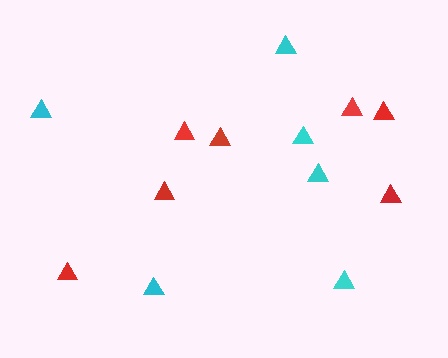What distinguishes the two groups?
There are 2 groups: one group of red triangles (7) and one group of cyan triangles (6).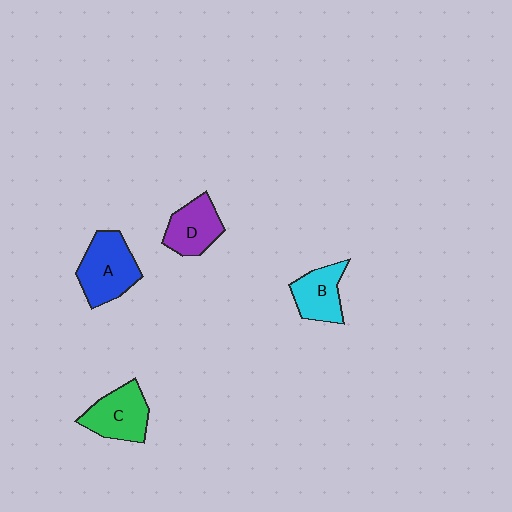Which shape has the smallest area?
Shape B (cyan).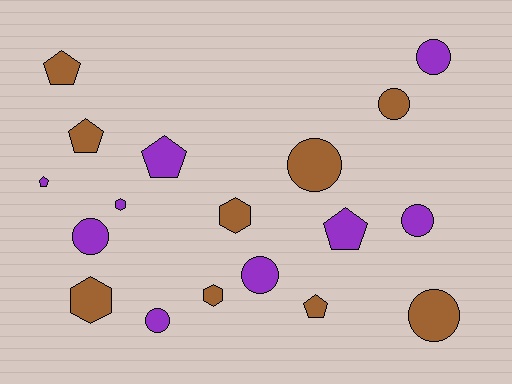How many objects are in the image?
There are 18 objects.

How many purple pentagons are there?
There are 3 purple pentagons.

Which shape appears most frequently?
Circle, with 8 objects.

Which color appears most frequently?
Purple, with 9 objects.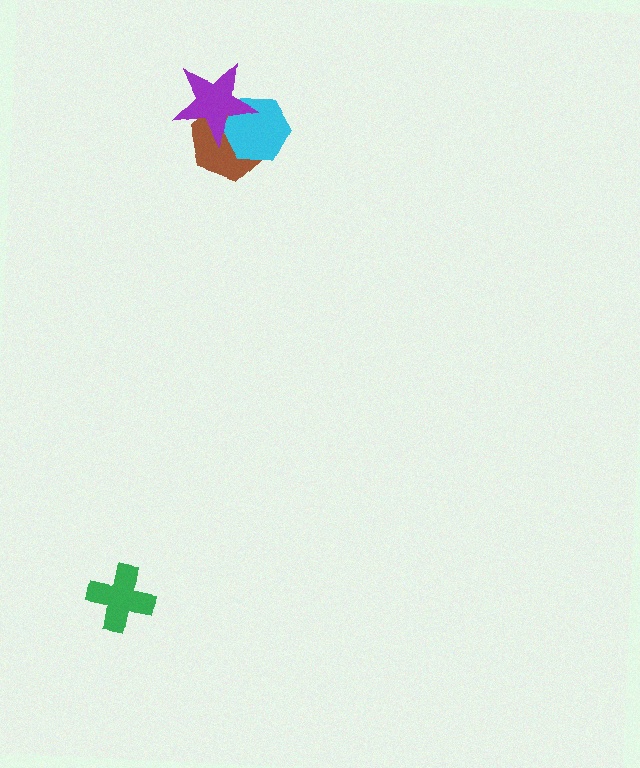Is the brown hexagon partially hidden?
Yes, it is partially covered by another shape.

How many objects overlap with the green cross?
0 objects overlap with the green cross.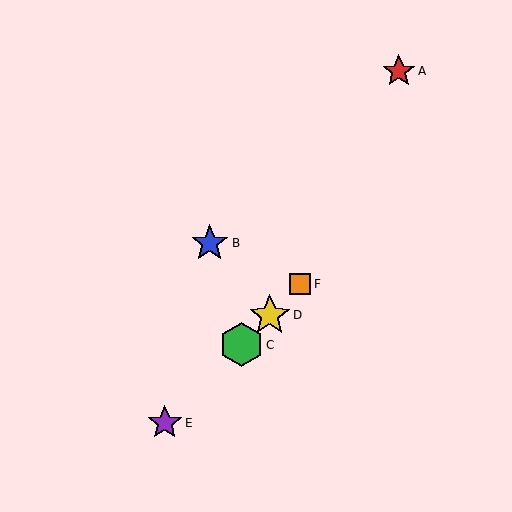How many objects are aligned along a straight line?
4 objects (C, D, E, F) are aligned along a straight line.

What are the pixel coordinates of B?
Object B is at (210, 243).